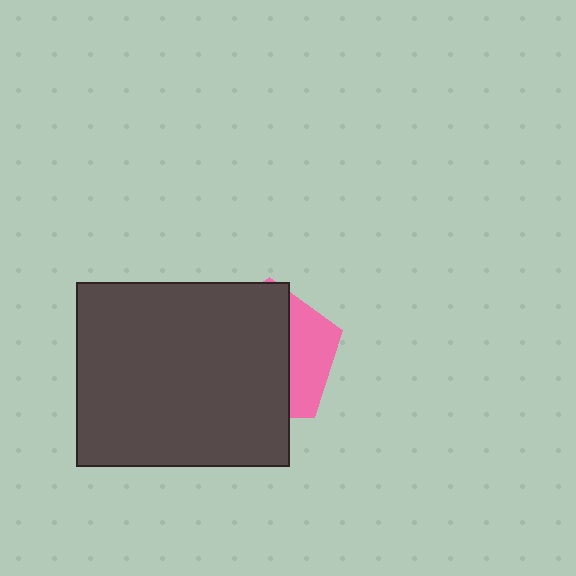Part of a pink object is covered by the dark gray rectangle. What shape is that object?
It is a pentagon.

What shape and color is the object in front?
The object in front is a dark gray rectangle.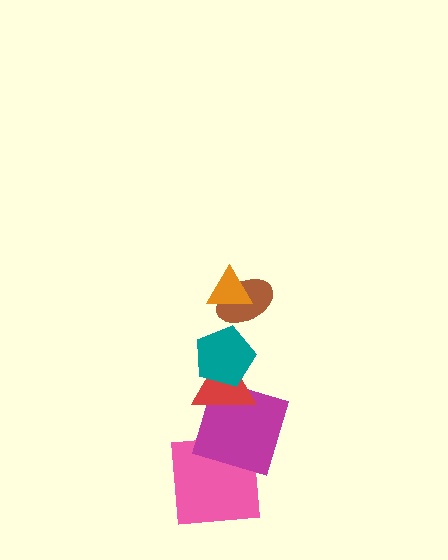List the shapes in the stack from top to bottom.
From top to bottom: the orange triangle, the brown ellipse, the teal pentagon, the red triangle, the magenta square, the pink square.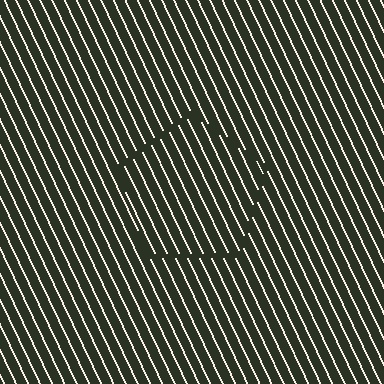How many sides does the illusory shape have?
5 sides — the line-ends trace a pentagon.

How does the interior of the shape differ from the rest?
The interior of the shape contains the same grating, shifted by half a period — the contour is defined by the phase discontinuity where line-ends from the inner and outer gratings abut.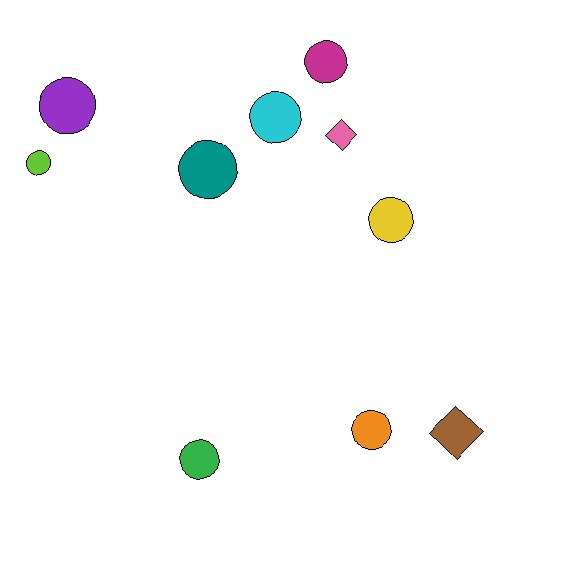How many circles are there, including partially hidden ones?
There are 8 circles.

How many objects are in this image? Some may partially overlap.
There are 10 objects.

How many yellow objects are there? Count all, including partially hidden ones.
There is 1 yellow object.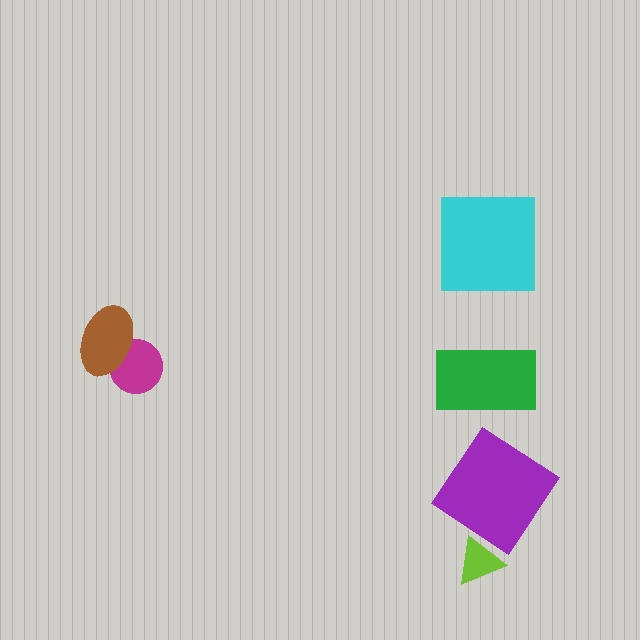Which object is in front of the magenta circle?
The brown ellipse is in front of the magenta circle.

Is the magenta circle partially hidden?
Yes, it is partially covered by another shape.